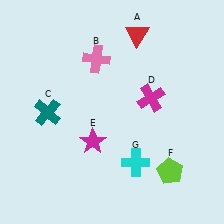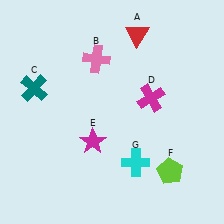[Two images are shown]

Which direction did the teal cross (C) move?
The teal cross (C) moved up.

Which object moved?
The teal cross (C) moved up.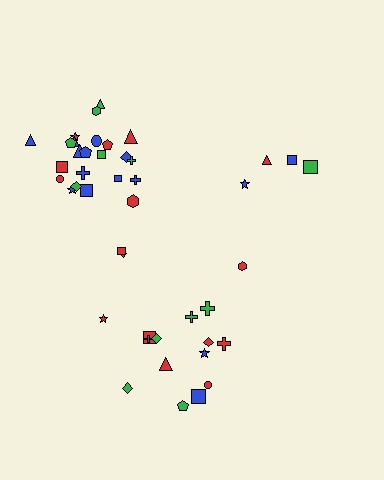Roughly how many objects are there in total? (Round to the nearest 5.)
Roughly 45 objects in total.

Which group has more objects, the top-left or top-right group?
The top-left group.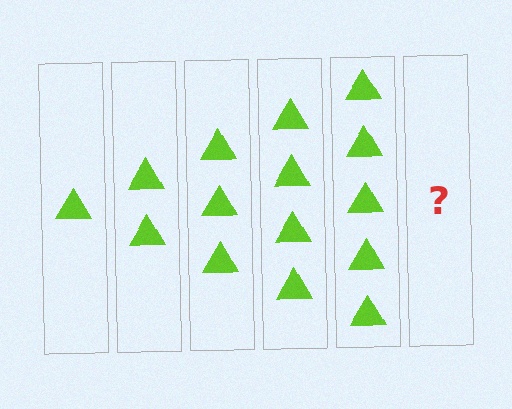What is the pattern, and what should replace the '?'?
The pattern is that each step adds one more triangle. The '?' should be 6 triangles.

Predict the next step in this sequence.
The next step is 6 triangles.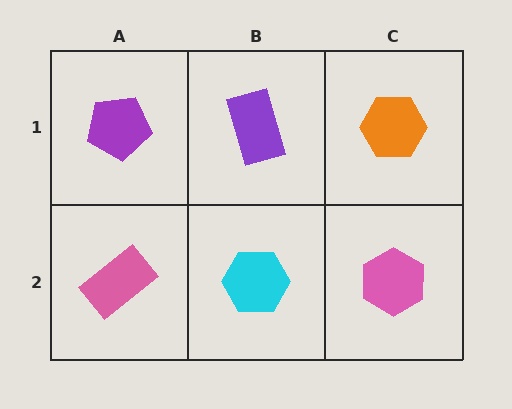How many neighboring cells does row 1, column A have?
2.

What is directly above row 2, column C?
An orange hexagon.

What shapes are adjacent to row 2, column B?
A purple rectangle (row 1, column B), a pink rectangle (row 2, column A), a pink hexagon (row 2, column C).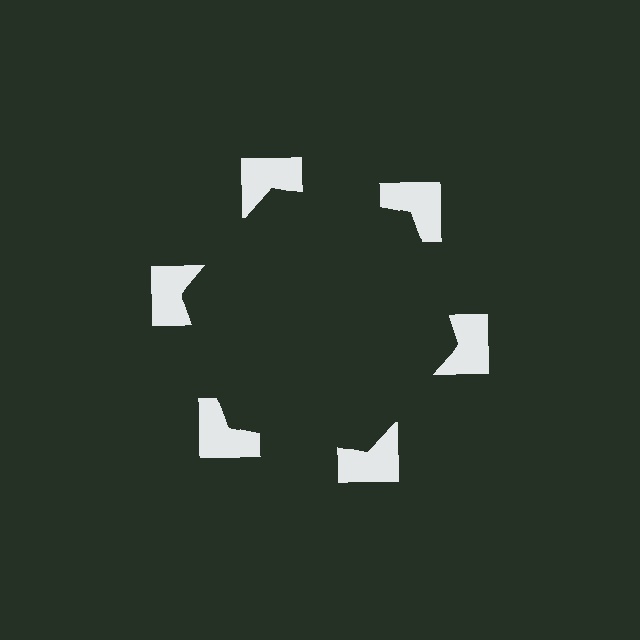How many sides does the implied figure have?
6 sides.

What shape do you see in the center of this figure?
An illusory hexagon — its edges are inferred from the aligned wedge cuts in the notched squares, not physically drawn.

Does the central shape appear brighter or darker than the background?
It typically appears slightly darker than the background, even though no actual brightness change is drawn.